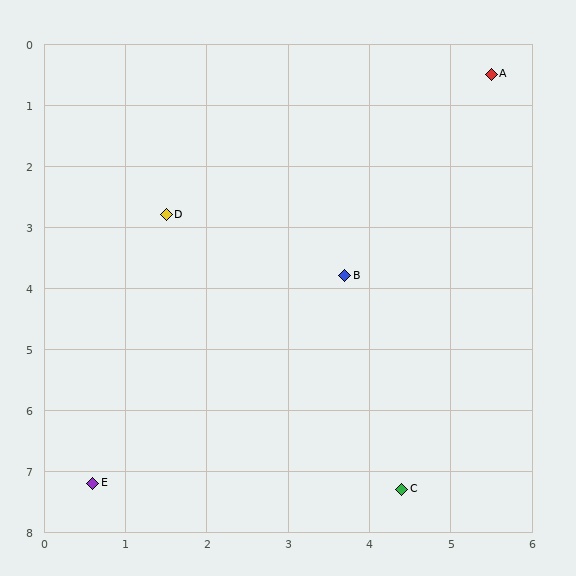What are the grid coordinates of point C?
Point C is at approximately (4.4, 7.3).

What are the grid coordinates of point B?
Point B is at approximately (3.7, 3.8).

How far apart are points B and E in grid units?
Points B and E are about 4.6 grid units apart.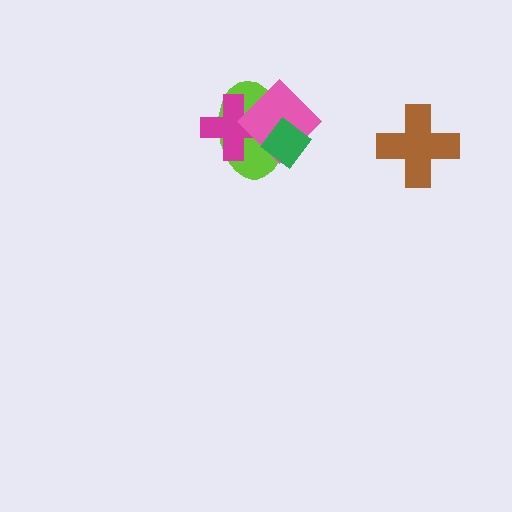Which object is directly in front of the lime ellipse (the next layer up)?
The magenta cross is directly in front of the lime ellipse.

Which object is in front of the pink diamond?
The green diamond is in front of the pink diamond.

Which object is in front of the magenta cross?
The pink diamond is in front of the magenta cross.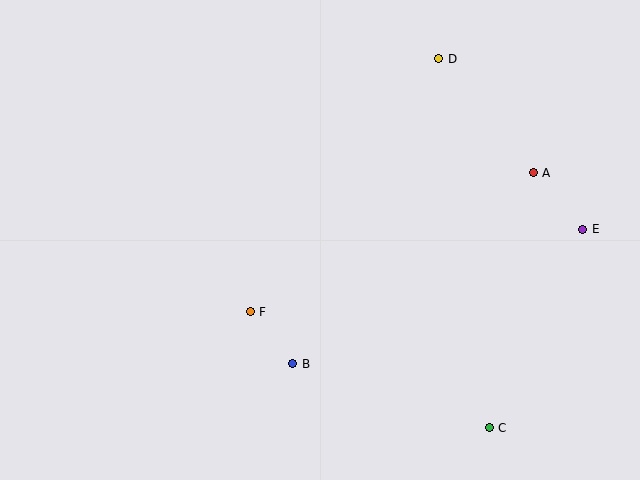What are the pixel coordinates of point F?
Point F is at (250, 312).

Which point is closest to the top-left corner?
Point F is closest to the top-left corner.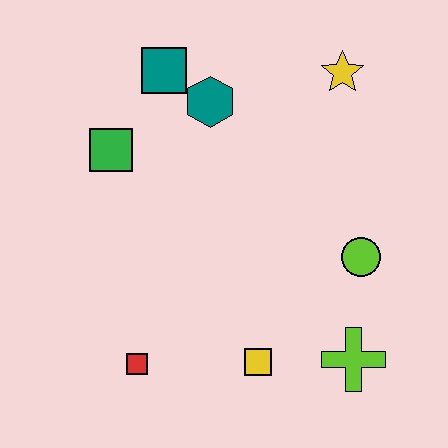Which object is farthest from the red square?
The yellow star is farthest from the red square.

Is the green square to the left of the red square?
Yes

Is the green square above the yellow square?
Yes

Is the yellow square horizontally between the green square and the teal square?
No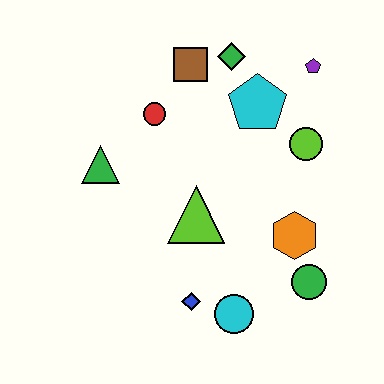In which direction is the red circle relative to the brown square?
The red circle is below the brown square.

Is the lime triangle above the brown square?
No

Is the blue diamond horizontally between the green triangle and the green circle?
Yes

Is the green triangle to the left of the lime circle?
Yes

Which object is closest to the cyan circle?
The blue diamond is closest to the cyan circle.